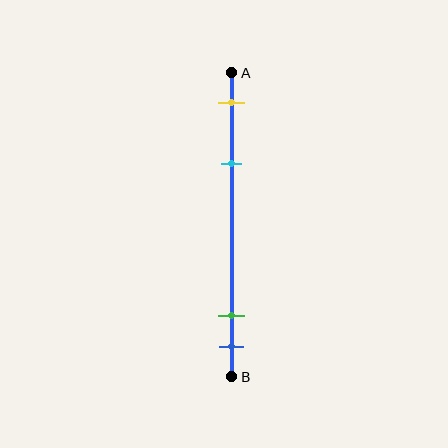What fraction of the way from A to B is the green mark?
The green mark is approximately 80% (0.8) of the way from A to B.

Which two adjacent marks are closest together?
The green and blue marks are the closest adjacent pair.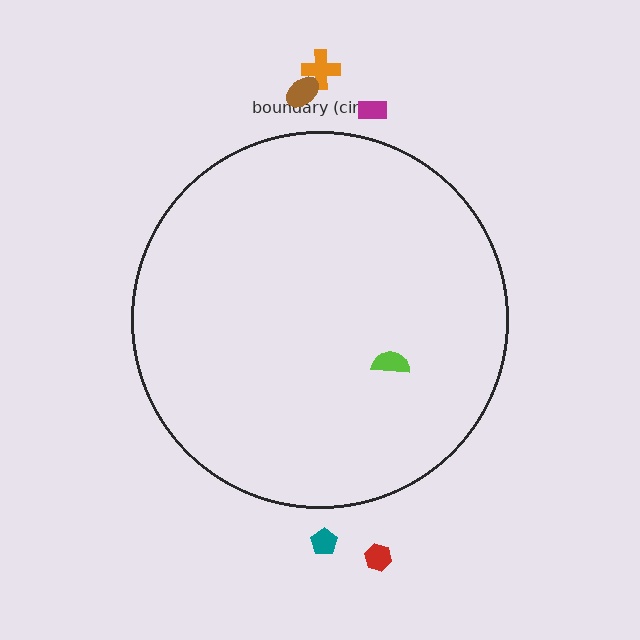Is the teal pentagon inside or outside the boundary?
Outside.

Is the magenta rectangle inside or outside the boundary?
Outside.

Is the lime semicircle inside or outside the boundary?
Inside.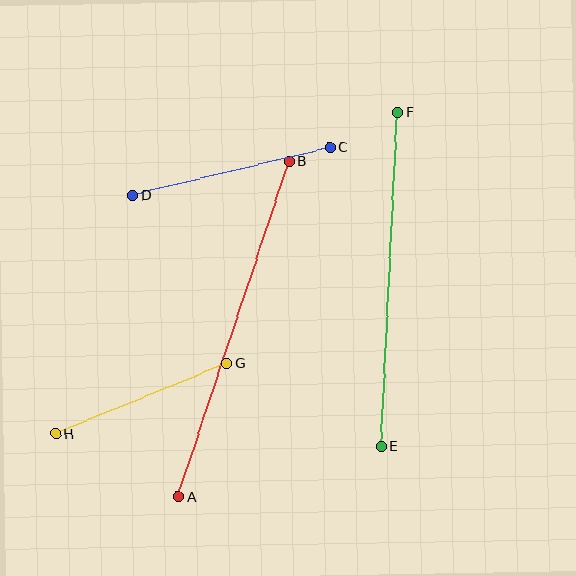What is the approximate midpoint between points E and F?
The midpoint is at approximately (389, 279) pixels.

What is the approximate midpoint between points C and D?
The midpoint is at approximately (231, 171) pixels.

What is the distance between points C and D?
The distance is approximately 202 pixels.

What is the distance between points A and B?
The distance is approximately 353 pixels.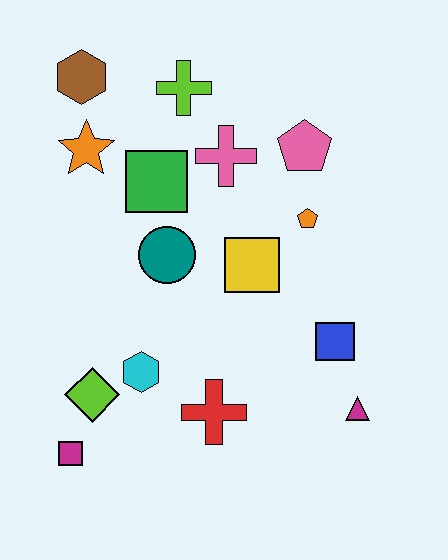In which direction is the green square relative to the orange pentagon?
The green square is to the left of the orange pentagon.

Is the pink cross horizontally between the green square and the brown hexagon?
No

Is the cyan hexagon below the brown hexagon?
Yes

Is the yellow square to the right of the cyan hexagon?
Yes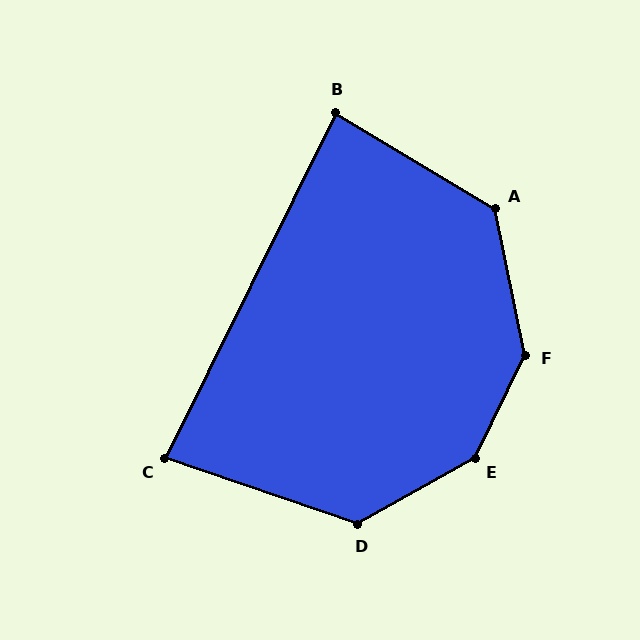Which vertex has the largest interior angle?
E, at approximately 145 degrees.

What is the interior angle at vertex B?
Approximately 85 degrees (approximately right).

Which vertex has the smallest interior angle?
C, at approximately 83 degrees.